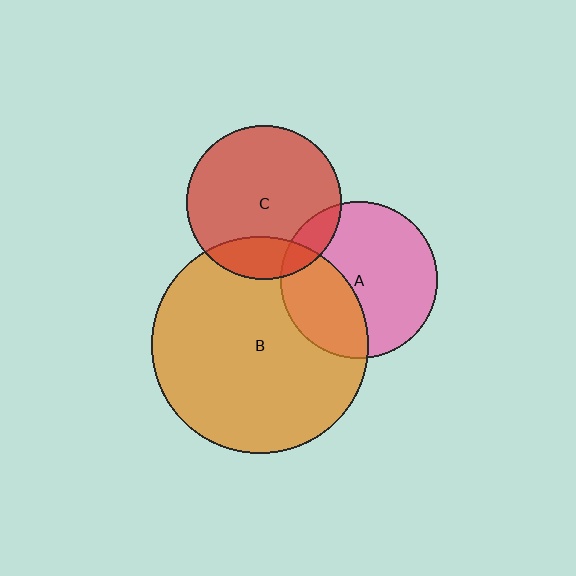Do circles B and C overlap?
Yes.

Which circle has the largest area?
Circle B (orange).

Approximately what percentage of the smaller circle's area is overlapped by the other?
Approximately 20%.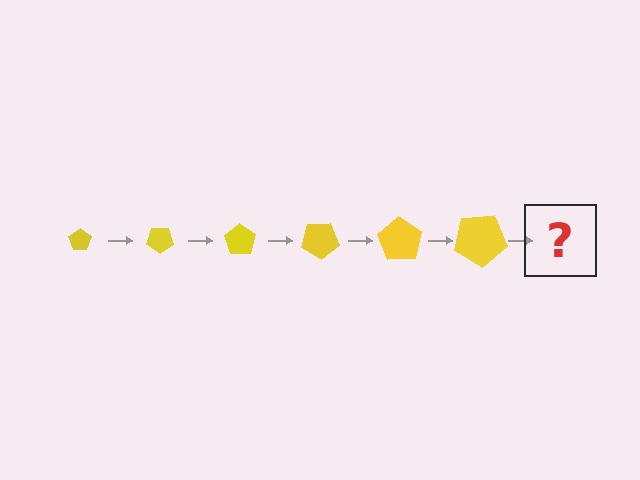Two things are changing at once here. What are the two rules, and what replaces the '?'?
The two rules are that the pentagon grows larger each step and it rotates 35 degrees each step. The '?' should be a pentagon, larger than the previous one and rotated 210 degrees from the start.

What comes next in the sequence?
The next element should be a pentagon, larger than the previous one and rotated 210 degrees from the start.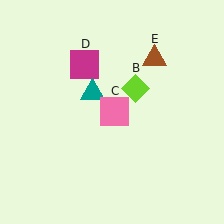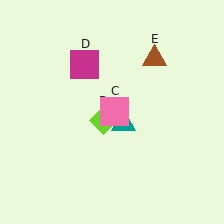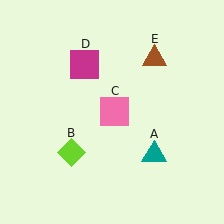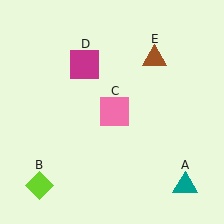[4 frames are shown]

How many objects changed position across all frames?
2 objects changed position: teal triangle (object A), lime diamond (object B).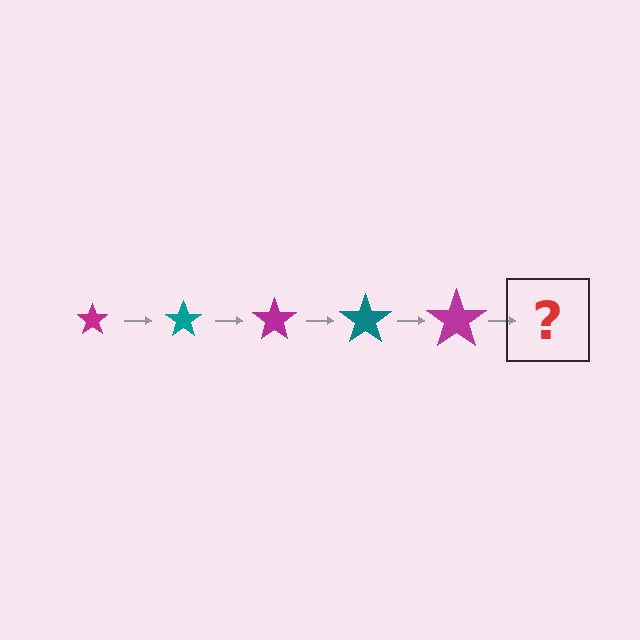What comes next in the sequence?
The next element should be a teal star, larger than the previous one.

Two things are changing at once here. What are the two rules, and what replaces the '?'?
The two rules are that the star grows larger each step and the color cycles through magenta and teal. The '?' should be a teal star, larger than the previous one.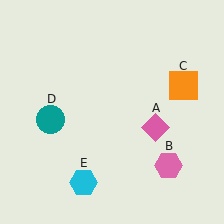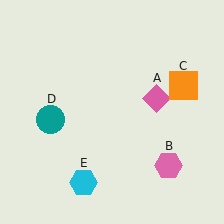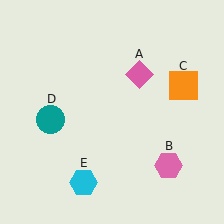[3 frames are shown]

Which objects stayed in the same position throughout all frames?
Pink hexagon (object B) and orange square (object C) and teal circle (object D) and cyan hexagon (object E) remained stationary.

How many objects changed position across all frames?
1 object changed position: pink diamond (object A).